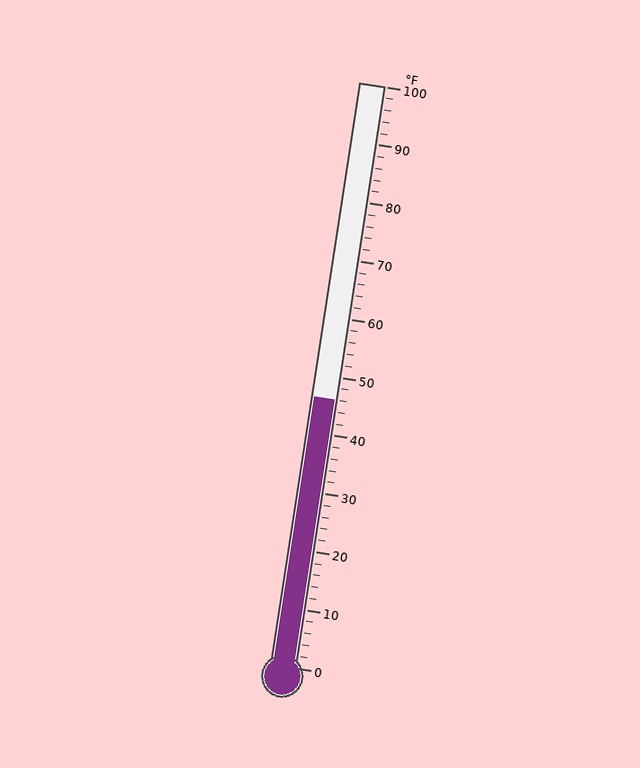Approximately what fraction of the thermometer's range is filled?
The thermometer is filled to approximately 45% of its range.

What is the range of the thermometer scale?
The thermometer scale ranges from 0°F to 100°F.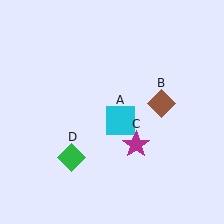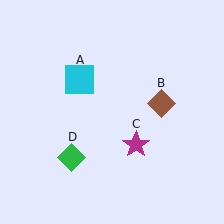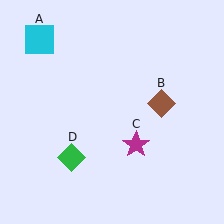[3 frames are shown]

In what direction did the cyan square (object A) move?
The cyan square (object A) moved up and to the left.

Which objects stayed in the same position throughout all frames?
Brown diamond (object B) and magenta star (object C) and green diamond (object D) remained stationary.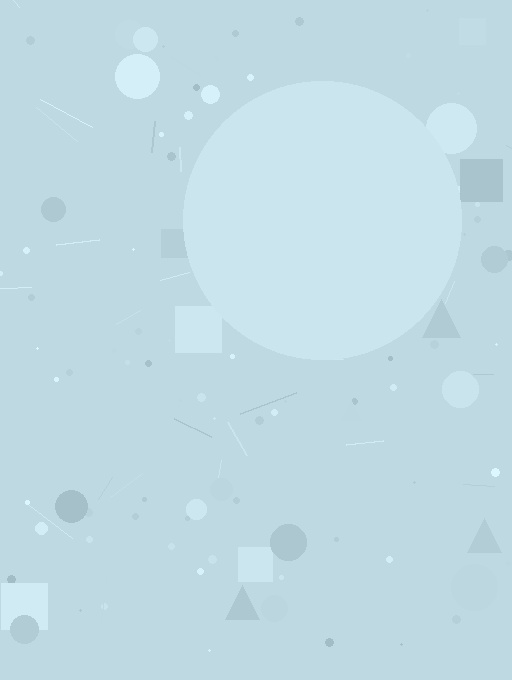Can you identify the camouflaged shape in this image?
The camouflaged shape is a circle.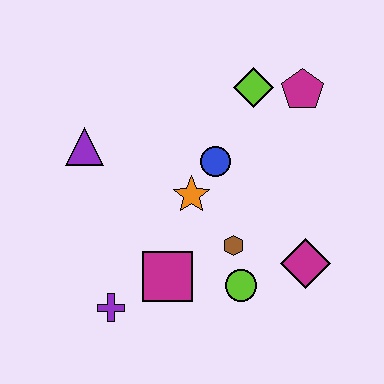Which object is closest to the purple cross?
The magenta square is closest to the purple cross.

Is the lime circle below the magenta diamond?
Yes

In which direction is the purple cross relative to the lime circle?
The purple cross is to the left of the lime circle.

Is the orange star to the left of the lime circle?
Yes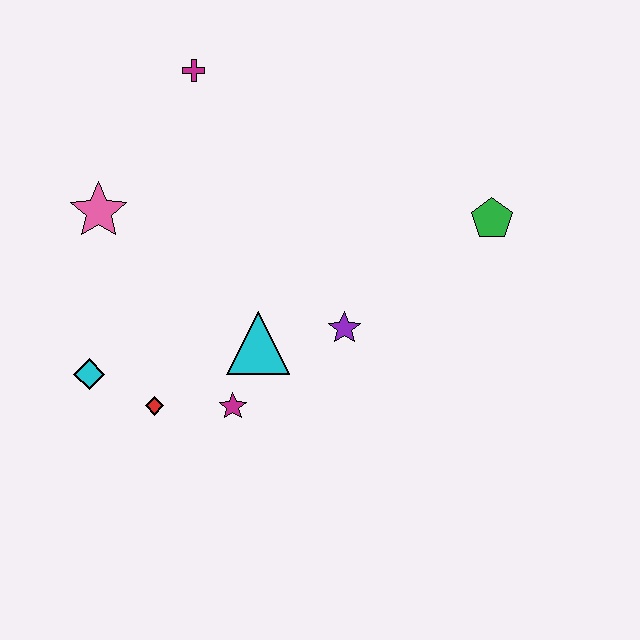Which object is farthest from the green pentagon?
The cyan diamond is farthest from the green pentagon.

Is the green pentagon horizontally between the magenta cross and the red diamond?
No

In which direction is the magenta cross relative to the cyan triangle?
The magenta cross is above the cyan triangle.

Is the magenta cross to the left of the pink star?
No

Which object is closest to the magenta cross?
The pink star is closest to the magenta cross.